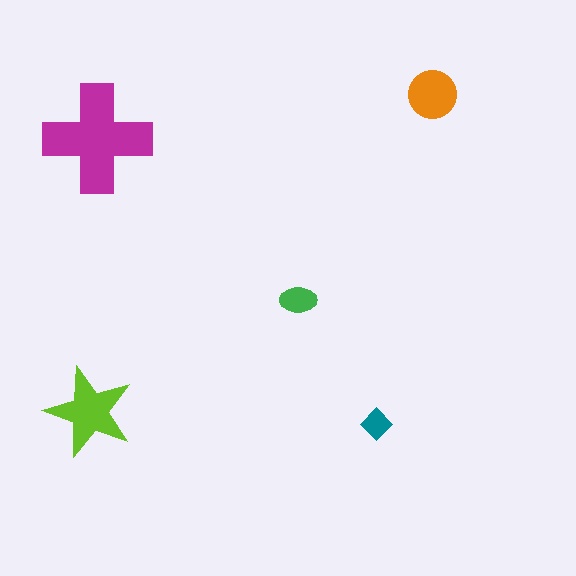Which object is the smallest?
The teal diamond.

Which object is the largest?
The magenta cross.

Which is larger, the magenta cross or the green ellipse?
The magenta cross.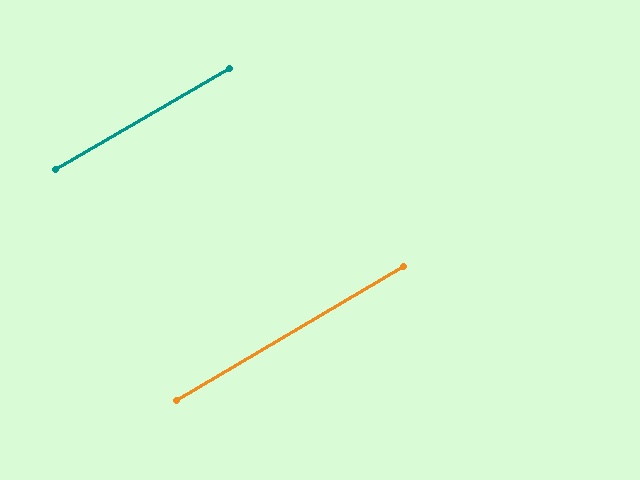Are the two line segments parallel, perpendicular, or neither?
Parallel — their directions differ by only 0.4°.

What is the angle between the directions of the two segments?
Approximately 0 degrees.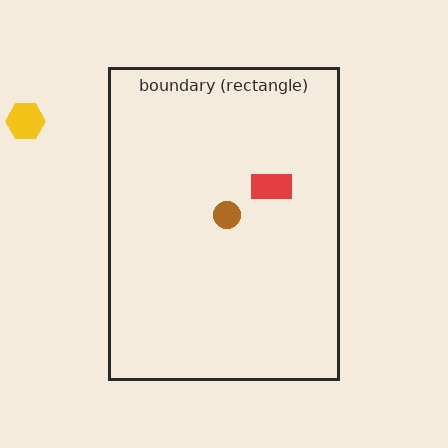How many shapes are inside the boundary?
2 inside, 1 outside.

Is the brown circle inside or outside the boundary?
Inside.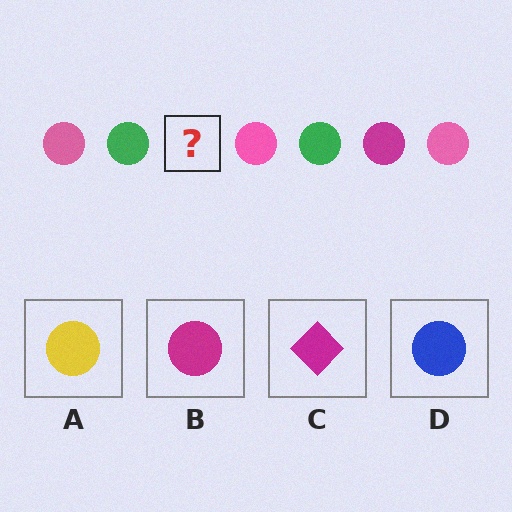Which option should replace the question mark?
Option B.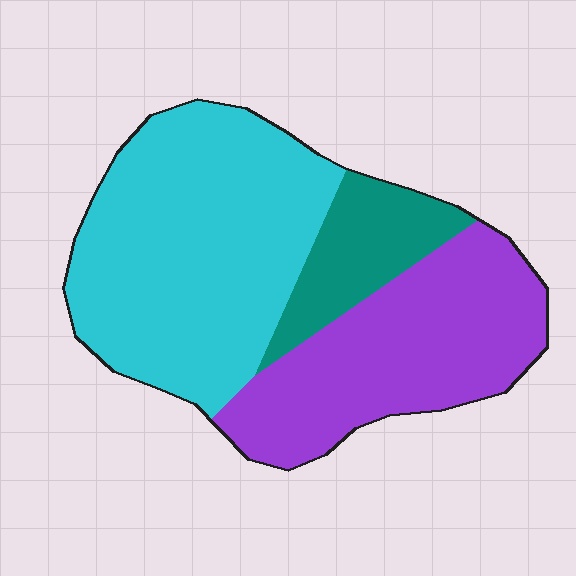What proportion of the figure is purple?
Purple takes up about three eighths (3/8) of the figure.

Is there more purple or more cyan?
Cyan.